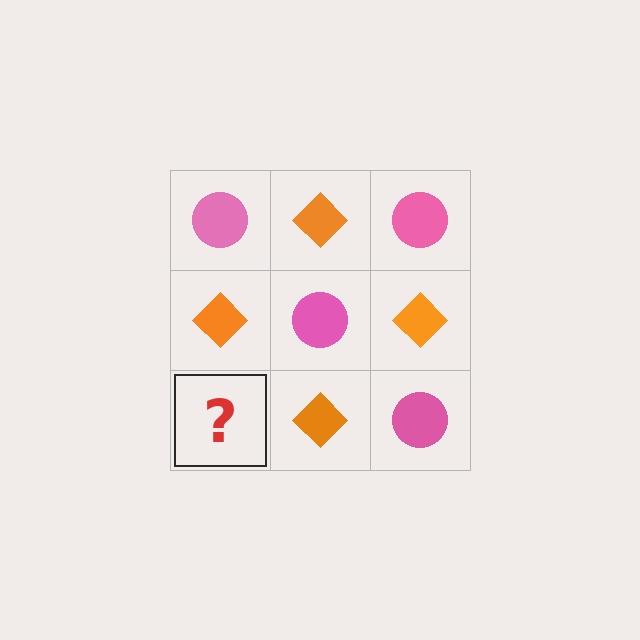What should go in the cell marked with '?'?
The missing cell should contain a pink circle.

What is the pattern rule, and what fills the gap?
The rule is that it alternates pink circle and orange diamond in a checkerboard pattern. The gap should be filled with a pink circle.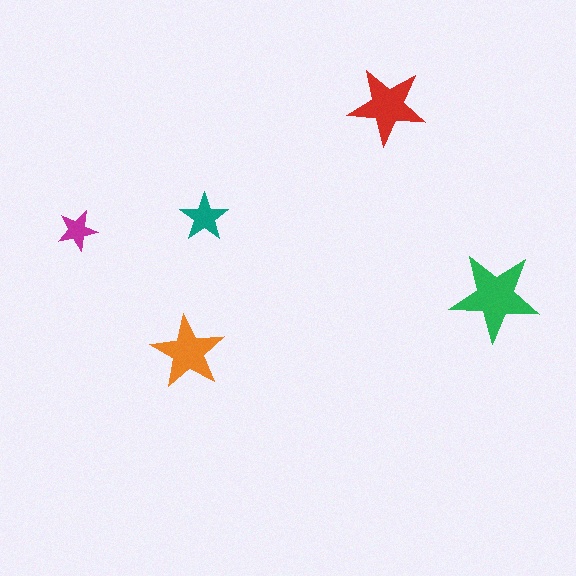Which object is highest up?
The red star is topmost.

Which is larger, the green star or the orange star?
The green one.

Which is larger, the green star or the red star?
The green one.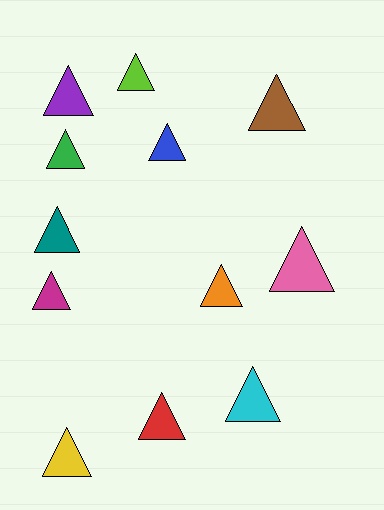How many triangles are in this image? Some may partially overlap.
There are 12 triangles.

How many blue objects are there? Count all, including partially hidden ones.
There is 1 blue object.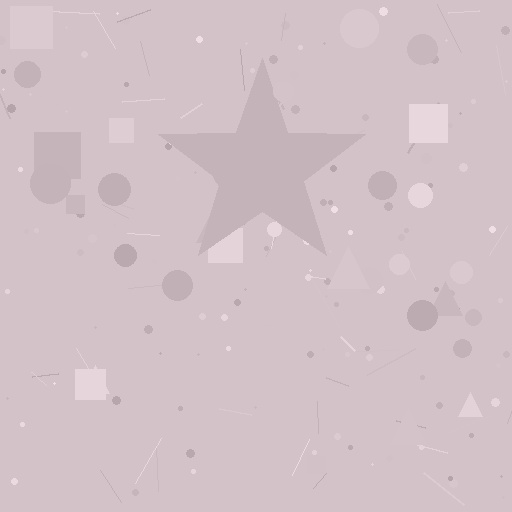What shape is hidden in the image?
A star is hidden in the image.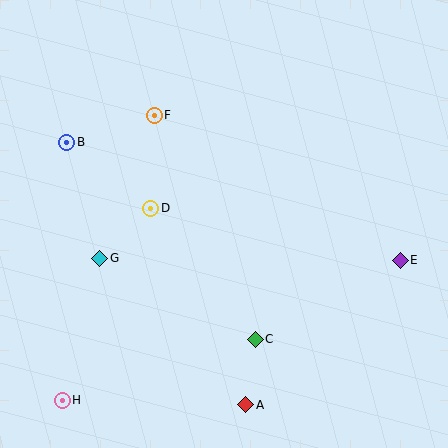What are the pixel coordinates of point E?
Point E is at (400, 260).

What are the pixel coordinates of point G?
Point G is at (100, 258).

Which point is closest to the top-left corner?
Point B is closest to the top-left corner.